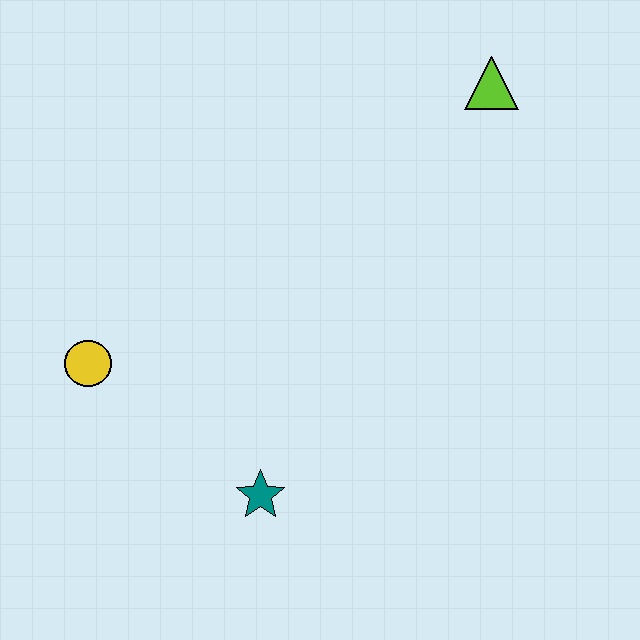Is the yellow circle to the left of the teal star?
Yes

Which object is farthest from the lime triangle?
The yellow circle is farthest from the lime triangle.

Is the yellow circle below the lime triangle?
Yes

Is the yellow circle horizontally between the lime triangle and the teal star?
No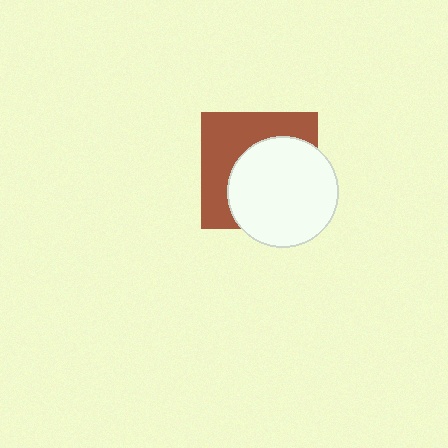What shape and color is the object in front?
The object in front is a white circle.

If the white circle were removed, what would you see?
You would see the complete brown square.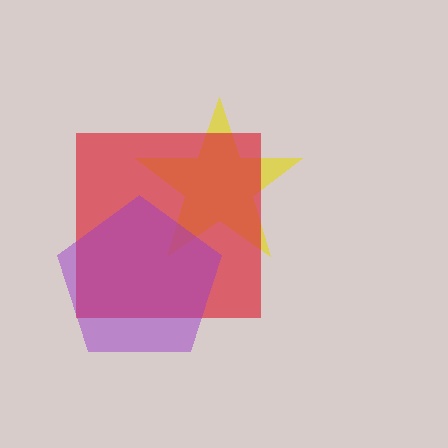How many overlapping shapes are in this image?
There are 3 overlapping shapes in the image.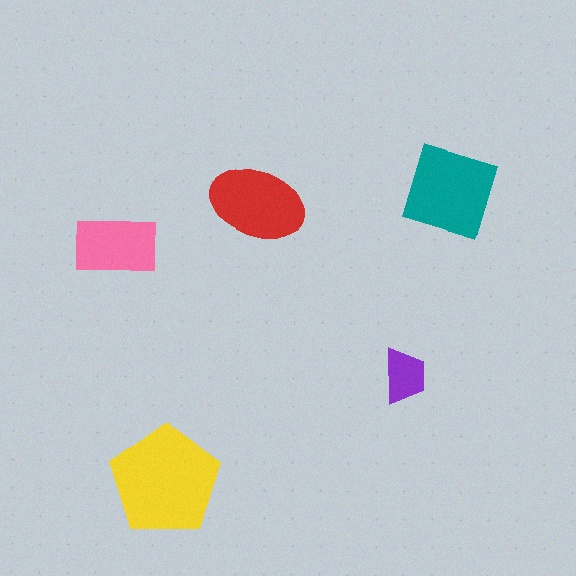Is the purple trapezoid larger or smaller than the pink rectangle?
Smaller.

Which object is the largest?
The yellow pentagon.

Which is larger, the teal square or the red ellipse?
The teal square.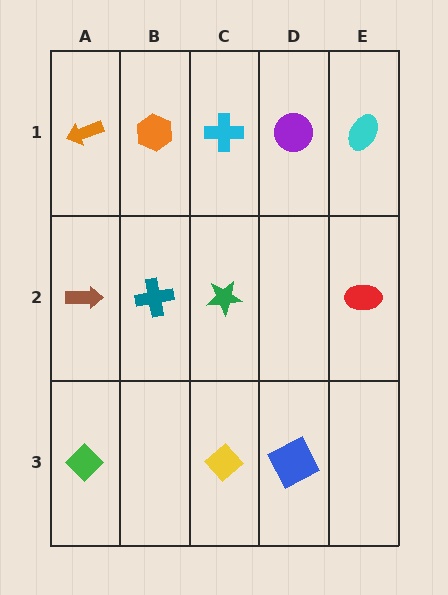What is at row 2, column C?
A green star.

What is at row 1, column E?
A cyan ellipse.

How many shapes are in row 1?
5 shapes.